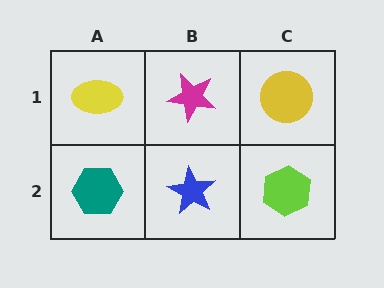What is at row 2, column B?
A blue star.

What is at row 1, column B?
A magenta star.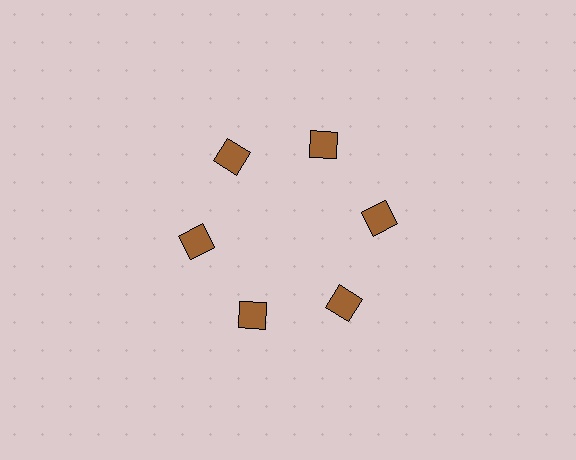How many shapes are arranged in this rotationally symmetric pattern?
There are 6 shapes, arranged in 6 groups of 1.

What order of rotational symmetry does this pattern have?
This pattern has 6-fold rotational symmetry.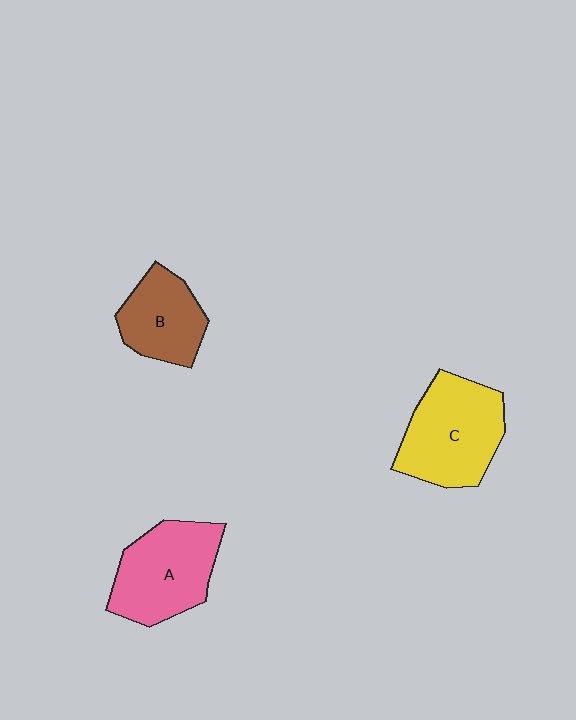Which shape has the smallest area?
Shape B (brown).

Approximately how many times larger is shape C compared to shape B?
Approximately 1.5 times.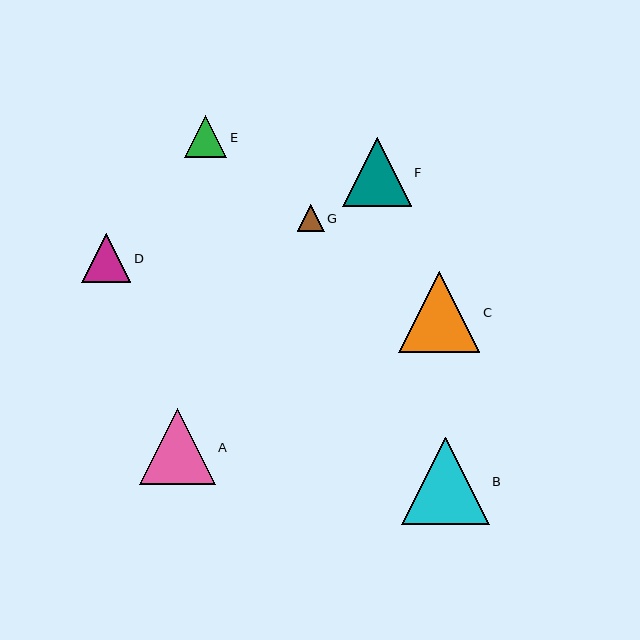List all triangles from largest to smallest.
From largest to smallest: B, C, A, F, D, E, G.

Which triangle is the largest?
Triangle B is the largest with a size of approximately 88 pixels.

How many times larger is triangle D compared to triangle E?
Triangle D is approximately 1.1 times the size of triangle E.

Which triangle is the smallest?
Triangle G is the smallest with a size of approximately 27 pixels.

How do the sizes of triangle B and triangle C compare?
Triangle B and triangle C are approximately the same size.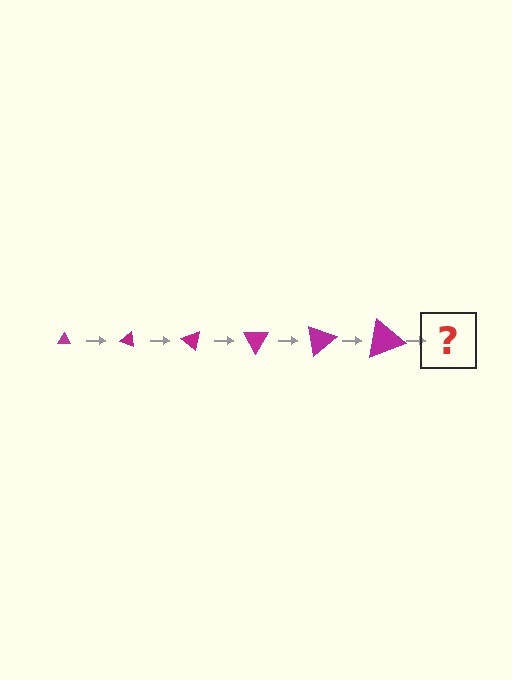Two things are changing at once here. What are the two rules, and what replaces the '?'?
The two rules are that the triangle grows larger each step and it rotates 20 degrees each step. The '?' should be a triangle, larger than the previous one and rotated 120 degrees from the start.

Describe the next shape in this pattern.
It should be a triangle, larger than the previous one and rotated 120 degrees from the start.